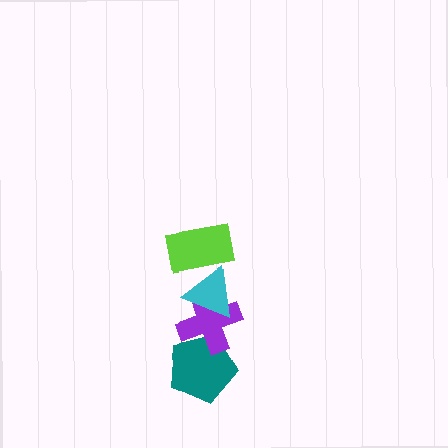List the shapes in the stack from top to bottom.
From top to bottom: the lime rectangle, the cyan triangle, the purple cross, the teal pentagon.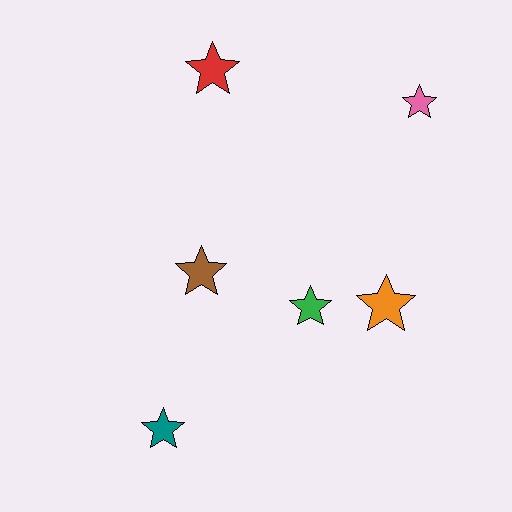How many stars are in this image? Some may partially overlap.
There are 6 stars.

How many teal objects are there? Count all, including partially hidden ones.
There is 1 teal object.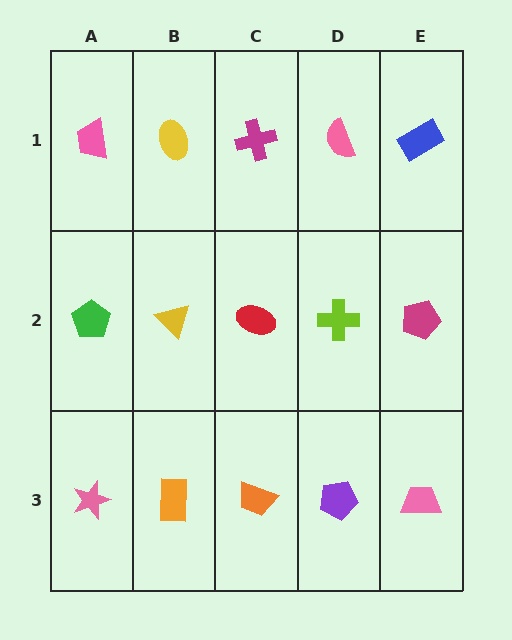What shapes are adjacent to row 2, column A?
A pink trapezoid (row 1, column A), a pink star (row 3, column A), a yellow triangle (row 2, column B).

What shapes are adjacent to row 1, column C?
A red ellipse (row 2, column C), a yellow ellipse (row 1, column B), a pink semicircle (row 1, column D).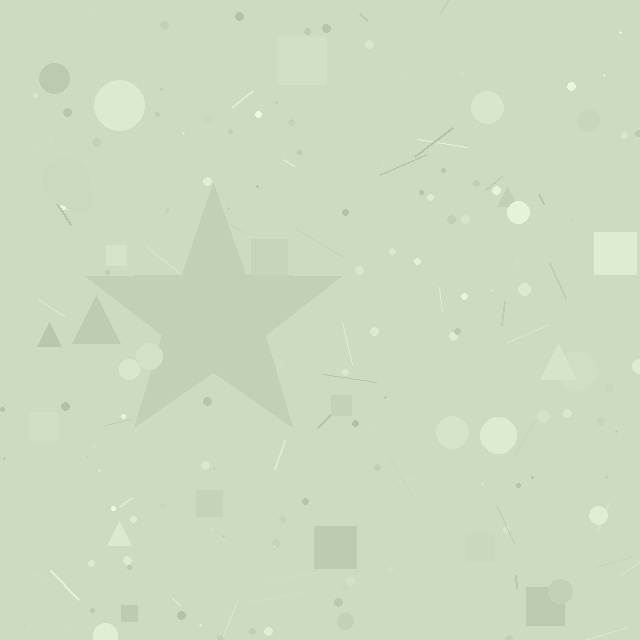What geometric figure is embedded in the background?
A star is embedded in the background.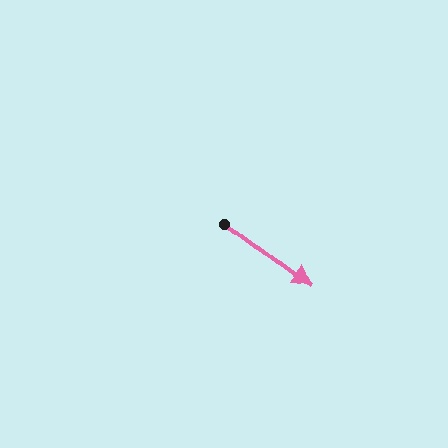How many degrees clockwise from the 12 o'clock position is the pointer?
Approximately 127 degrees.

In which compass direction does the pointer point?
Southeast.